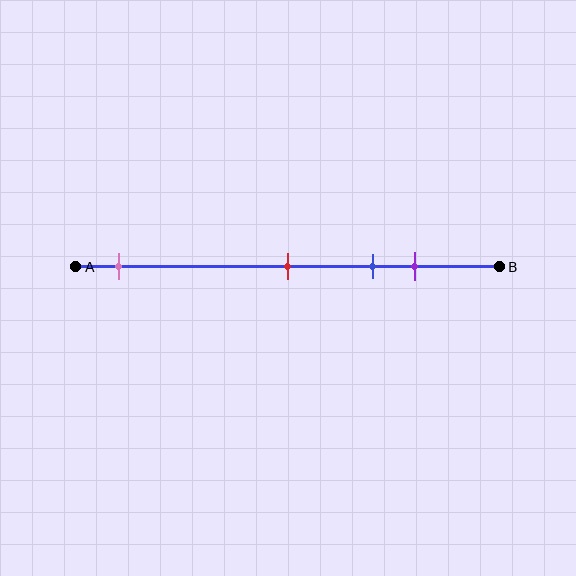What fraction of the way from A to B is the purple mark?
The purple mark is approximately 80% (0.8) of the way from A to B.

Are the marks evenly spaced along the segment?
No, the marks are not evenly spaced.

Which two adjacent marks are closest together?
The blue and purple marks are the closest adjacent pair.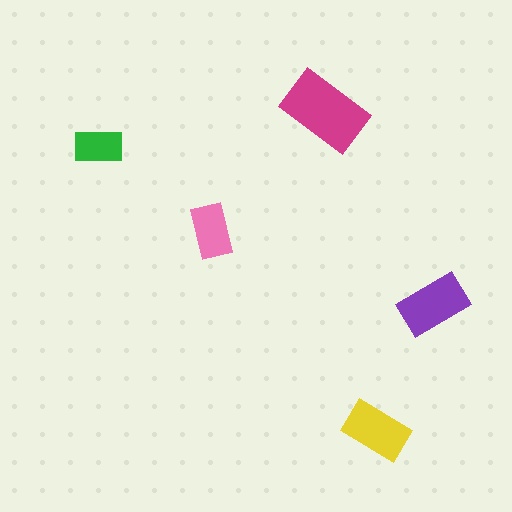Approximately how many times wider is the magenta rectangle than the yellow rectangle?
About 1.5 times wider.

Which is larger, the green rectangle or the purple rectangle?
The purple one.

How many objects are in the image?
There are 5 objects in the image.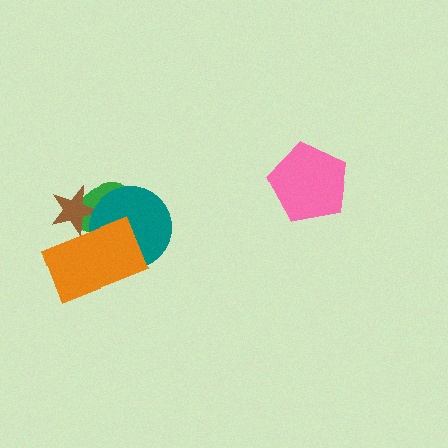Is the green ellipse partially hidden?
Yes, it is partially covered by another shape.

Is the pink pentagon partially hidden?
No, no other shape covers it.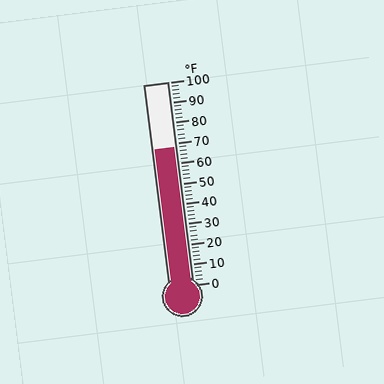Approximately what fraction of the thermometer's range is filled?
The thermometer is filled to approximately 70% of its range.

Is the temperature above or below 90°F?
The temperature is below 90°F.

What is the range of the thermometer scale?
The thermometer scale ranges from 0°F to 100°F.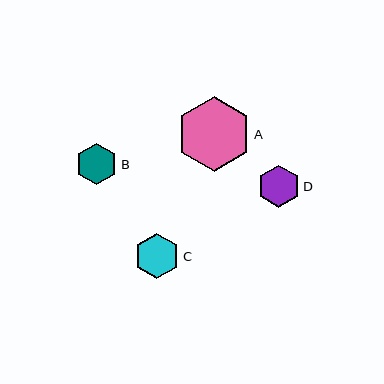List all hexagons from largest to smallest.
From largest to smallest: A, C, D, B.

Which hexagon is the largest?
Hexagon A is the largest with a size of approximately 74 pixels.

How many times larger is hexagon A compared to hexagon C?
Hexagon A is approximately 1.6 times the size of hexagon C.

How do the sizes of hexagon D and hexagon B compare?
Hexagon D and hexagon B are approximately the same size.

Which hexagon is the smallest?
Hexagon B is the smallest with a size of approximately 42 pixels.